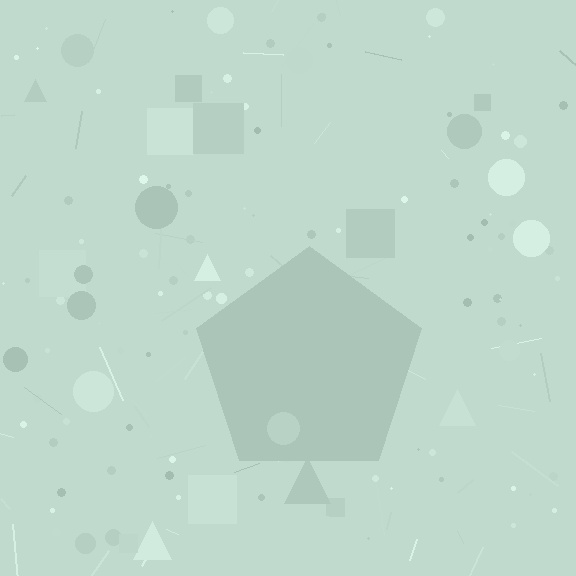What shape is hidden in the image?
A pentagon is hidden in the image.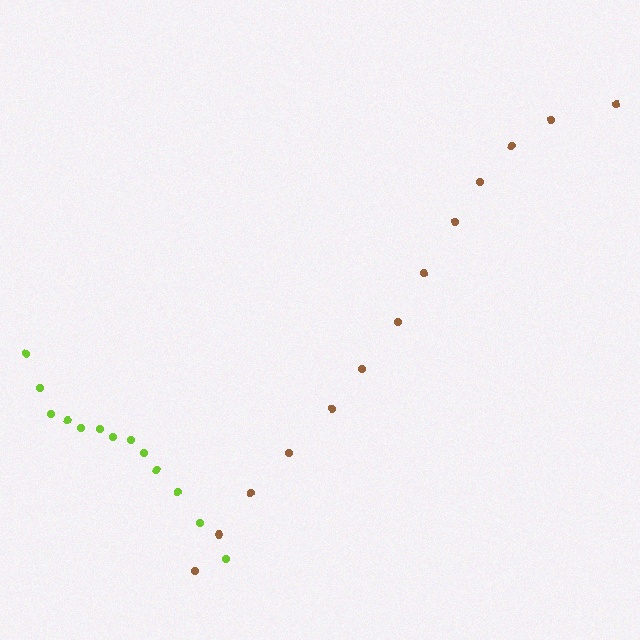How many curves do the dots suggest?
There are 2 distinct paths.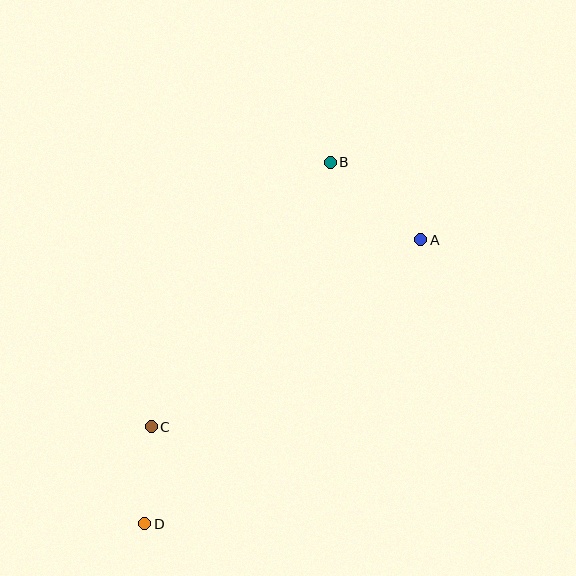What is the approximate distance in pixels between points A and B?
The distance between A and B is approximately 119 pixels.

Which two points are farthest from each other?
Points B and D are farthest from each other.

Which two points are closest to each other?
Points C and D are closest to each other.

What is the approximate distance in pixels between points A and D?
The distance between A and D is approximately 396 pixels.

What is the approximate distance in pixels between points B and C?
The distance between B and C is approximately 319 pixels.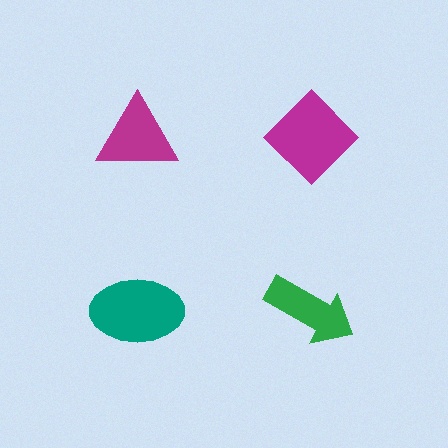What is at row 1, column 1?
A magenta triangle.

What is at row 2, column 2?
A green arrow.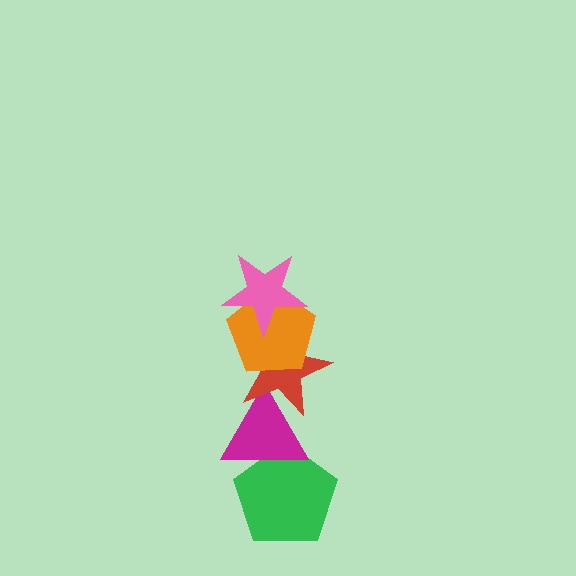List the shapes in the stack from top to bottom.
From top to bottom: the pink star, the orange pentagon, the red star, the magenta triangle, the green pentagon.